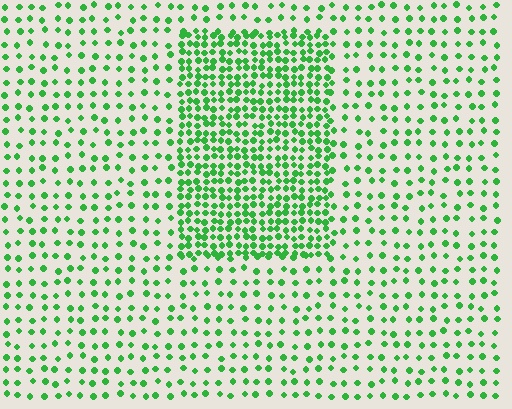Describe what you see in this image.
The image contains small green elements arranged at two different densities. A rectangle-shaped region is visible where the elements are more densely packed than the surrounding area.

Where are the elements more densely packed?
The elements are more densely packed inside the rectangle boundary.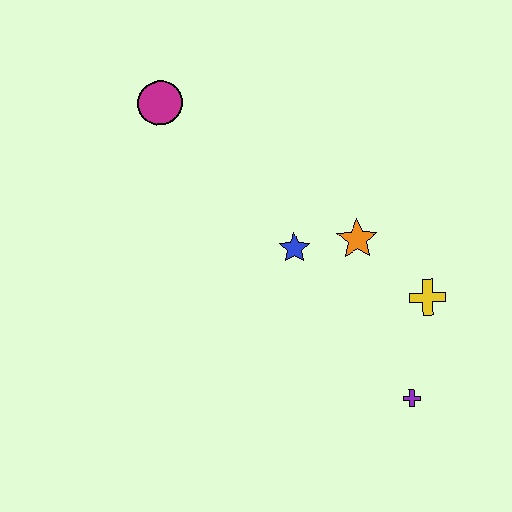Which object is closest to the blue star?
The orange star is closest to the blue star.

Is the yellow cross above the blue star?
No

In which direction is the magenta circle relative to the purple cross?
The magenta circle is above the purple cross.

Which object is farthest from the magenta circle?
The purple cross is farthest from the magenta circle.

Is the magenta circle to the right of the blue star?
No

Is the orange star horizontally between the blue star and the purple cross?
Yes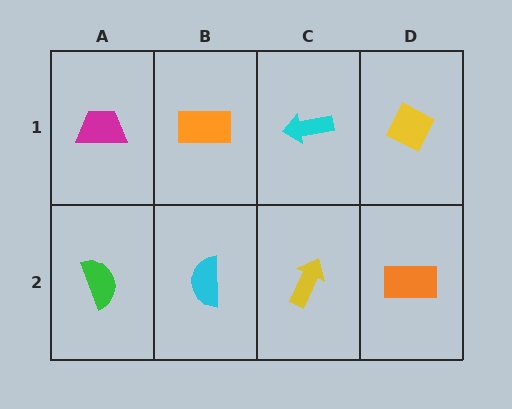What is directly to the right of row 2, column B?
A yellow arrow.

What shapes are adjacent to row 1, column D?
An orange rectangle (row 2, column D), a cyan arrow (row 1, column C).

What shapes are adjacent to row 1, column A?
A green semicircle (row 2, column A), an orange rectangle (row 1, column B).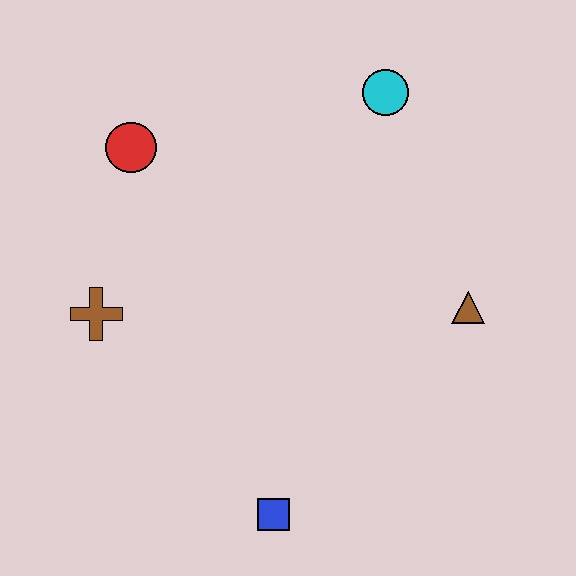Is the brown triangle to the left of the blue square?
No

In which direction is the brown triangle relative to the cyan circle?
The brown triangle is below the cyan circle.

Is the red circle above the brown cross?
Yes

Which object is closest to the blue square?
The brown cross is closest to the blue square.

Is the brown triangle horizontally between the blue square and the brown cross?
No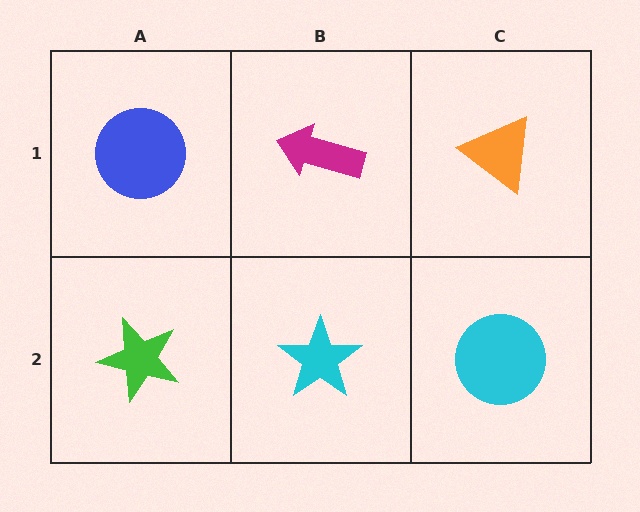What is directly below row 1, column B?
A cyan star.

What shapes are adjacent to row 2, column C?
An orange triangle (row 1, column C), a cyan star (row 2, column B).